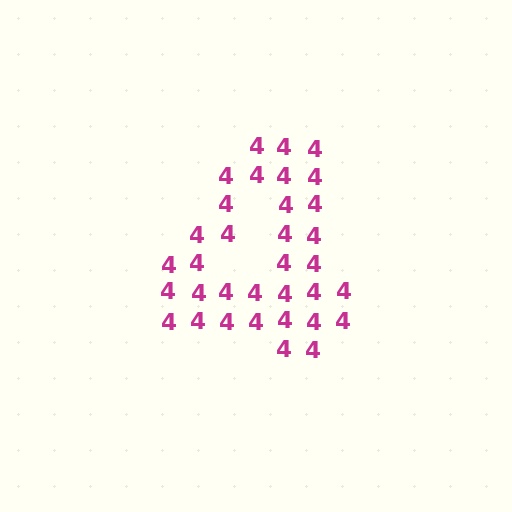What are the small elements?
The small elements are digit 4's.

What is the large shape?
The large shape is the digit 4.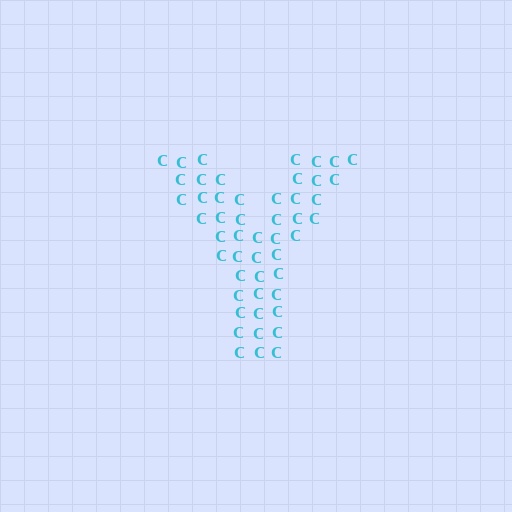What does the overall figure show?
The overall figure shows the letter Y.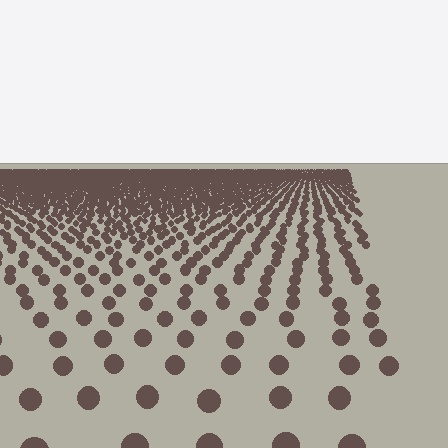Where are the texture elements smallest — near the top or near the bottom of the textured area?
Near the top.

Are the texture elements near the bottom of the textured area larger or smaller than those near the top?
Larger. Near the bottom, elements are closer to the viewer and appear at a bigger on-screen size.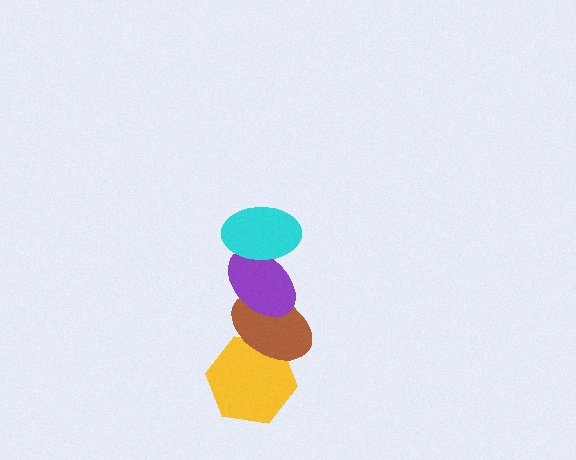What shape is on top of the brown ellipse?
The purple ellipse is on top of the brown ellipse.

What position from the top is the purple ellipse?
The purple ellipse is 2nd from the top.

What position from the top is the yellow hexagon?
The yellow hexagon is 4th from the top.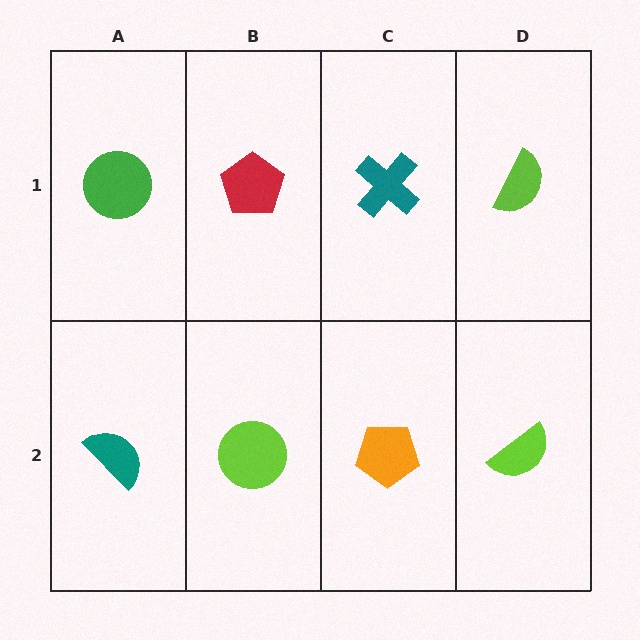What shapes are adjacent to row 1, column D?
A lime semicircle (row 2, column D), a teal cross (row 1, column C).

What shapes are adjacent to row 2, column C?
A teal cross (row 1, column C), a lime circle (row 2, column B), a lime semicircle (row 2, column D).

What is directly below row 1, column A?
A teal semicircle.